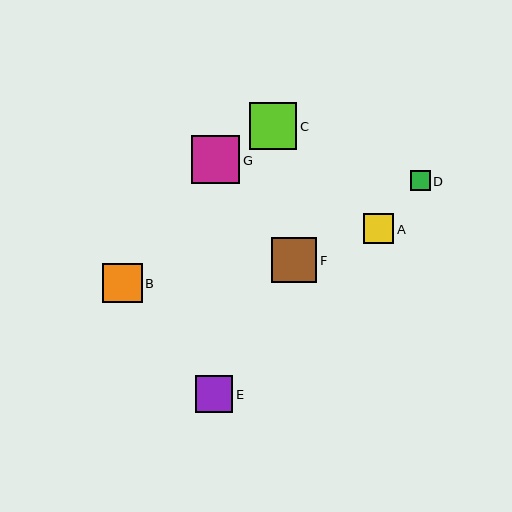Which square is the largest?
Square G is the largest with a size of approximately 48 pixels.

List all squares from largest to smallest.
From largest to smallest: G, C, F, B, E, A, D.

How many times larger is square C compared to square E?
Square C is approximately 1.3 times the size of square E.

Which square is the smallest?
Square D is the smallest with a size of approximately 20 pixels.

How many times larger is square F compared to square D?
Square F is approximately 2.3 times the size of square D.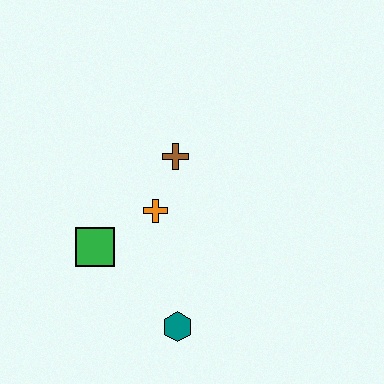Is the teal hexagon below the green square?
Yes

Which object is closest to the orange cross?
The brown cross is closest to the orange cross.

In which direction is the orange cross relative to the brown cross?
The orange cross is below the brown cross.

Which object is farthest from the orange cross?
The teal hexagon is farthest from the orange cross.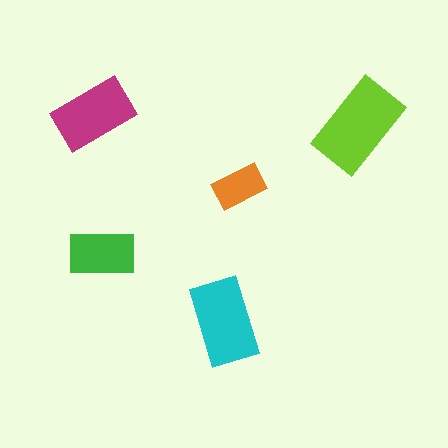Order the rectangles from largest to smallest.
the lime one, the cyan one, the magenta one, the green one, the orange one.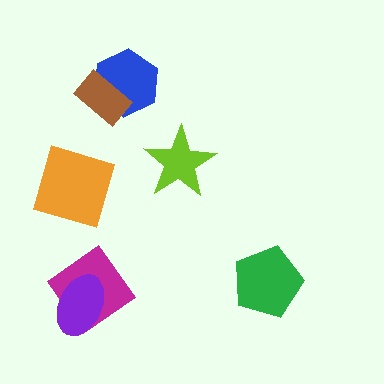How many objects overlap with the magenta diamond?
1 object overlaps with the magenta diamond.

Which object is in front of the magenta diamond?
The purple ellipse is in front of the magenta diamond.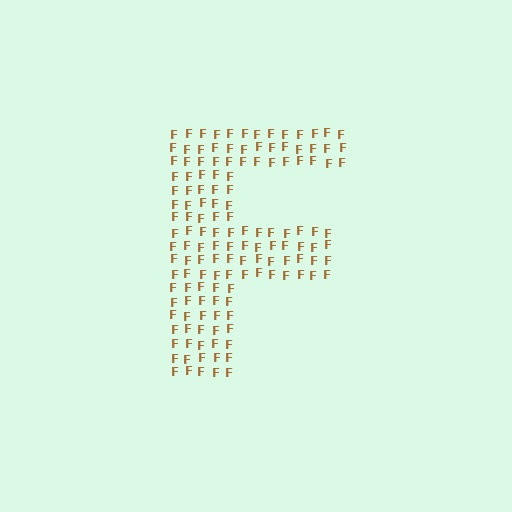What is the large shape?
The large shape is the letter F.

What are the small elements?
The small elements are letter F's.